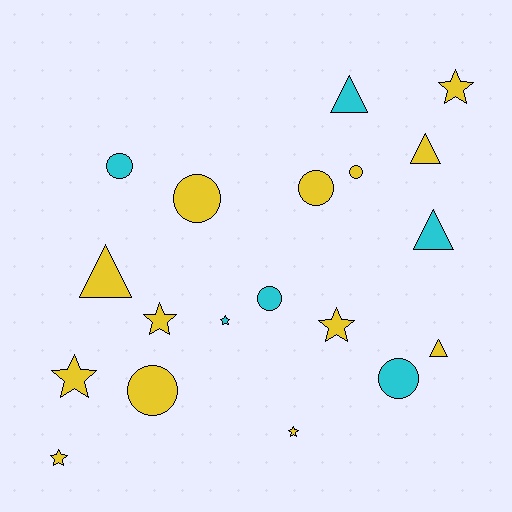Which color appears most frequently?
Yellow, with 13 objects.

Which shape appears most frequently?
Star, with 7 objects.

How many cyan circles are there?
There are 3 cyan circles.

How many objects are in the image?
There are 19 objects.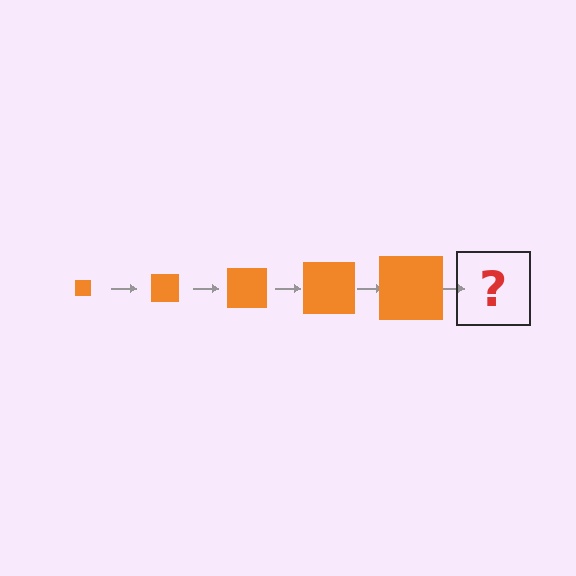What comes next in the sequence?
The next element should be an orange square, larger than the previous one.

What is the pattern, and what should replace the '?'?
The pattern is that the square gets progressively larger each step. The '?' should be an orange square, larger than the previous one.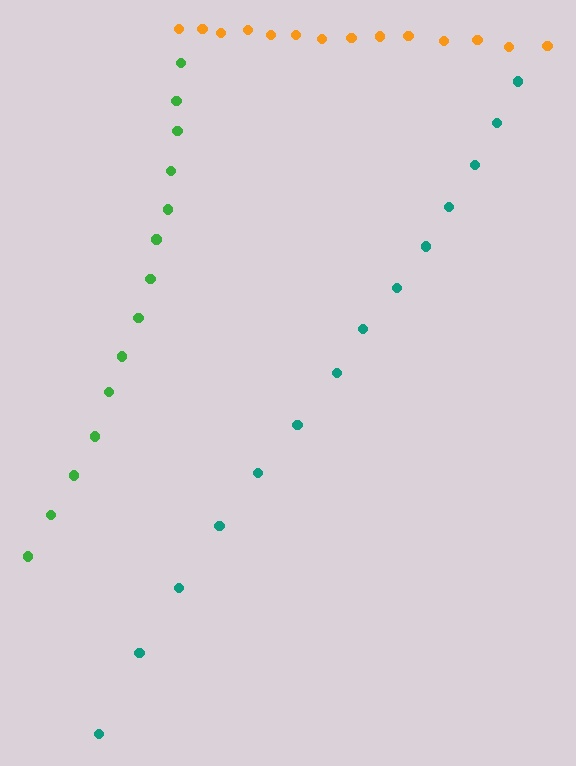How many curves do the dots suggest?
There are 3 distinct paths.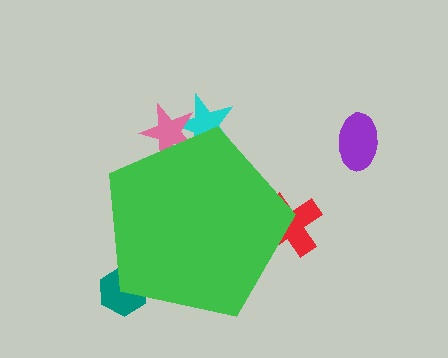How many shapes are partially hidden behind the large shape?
4 shapes are partially hidden.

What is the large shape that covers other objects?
A green pentagon.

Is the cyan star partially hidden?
Yes, the cyan star is partially hidden behind the green pentagon.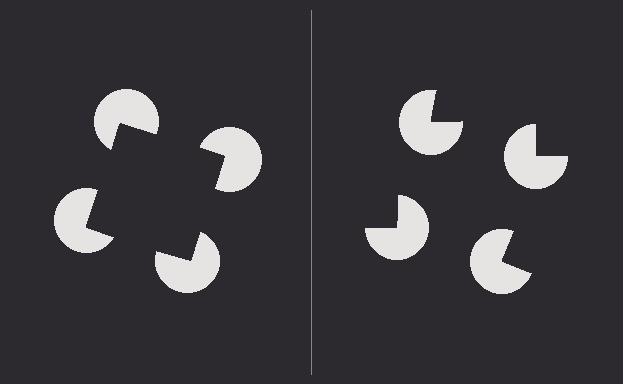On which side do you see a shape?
An illusory square appears on the left side. On the right side the wedge cuts are rotated, so no coherent shape forms.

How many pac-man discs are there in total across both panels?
8 — 4 on each side.